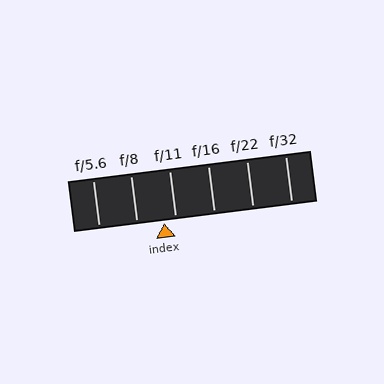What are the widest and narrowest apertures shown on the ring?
The widest aperture shown is f/5.6 and the narrowest is f/32.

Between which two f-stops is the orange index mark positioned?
The index mark is between f/8 and f/11.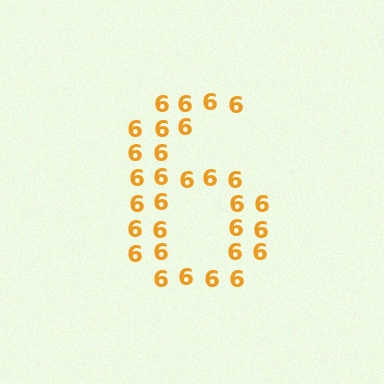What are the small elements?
The small elements are digit 6's.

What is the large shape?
The large shape is the digit 6.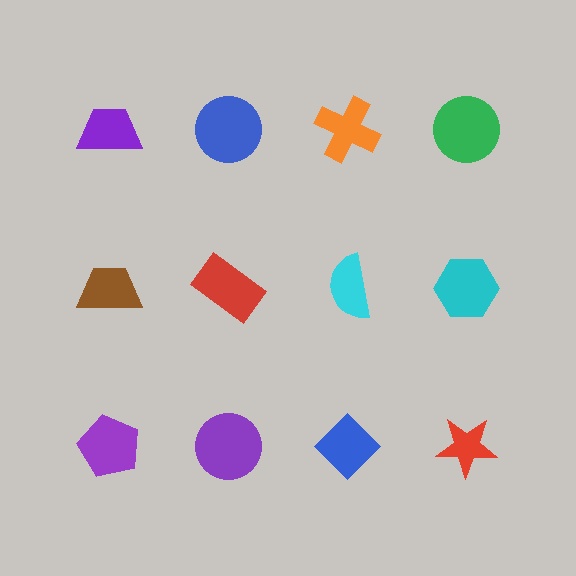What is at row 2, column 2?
A red rectangle.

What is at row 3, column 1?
A purple pentagon.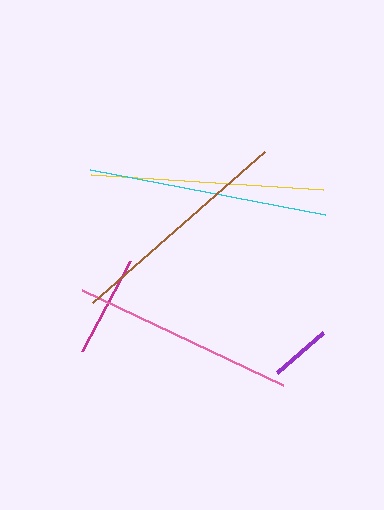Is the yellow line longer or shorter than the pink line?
The yellow line is longer than the pink line.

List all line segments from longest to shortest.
From longest to shortest: cyan, yellow, brown, pink, magenta, purple.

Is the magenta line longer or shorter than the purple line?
The magenta line is longer than the purple line.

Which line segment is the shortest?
The purple line is the shortest at approximately 61 pixels.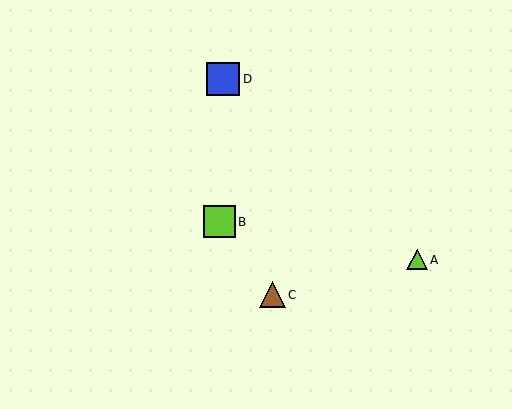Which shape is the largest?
The blue square (labeled D) is the largest.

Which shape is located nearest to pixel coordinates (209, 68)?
The blue square (labeled D) at (223, 79) is nearest to that location.